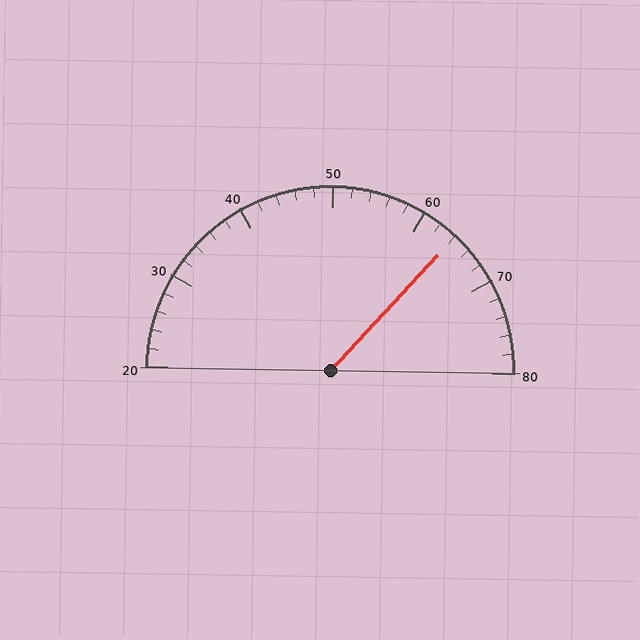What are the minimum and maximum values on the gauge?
The gauge ranges from 20 to 80.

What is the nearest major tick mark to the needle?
The nearest major tick mark is 60.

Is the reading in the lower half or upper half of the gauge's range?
The reading is in the upper half of the range (20 to 80).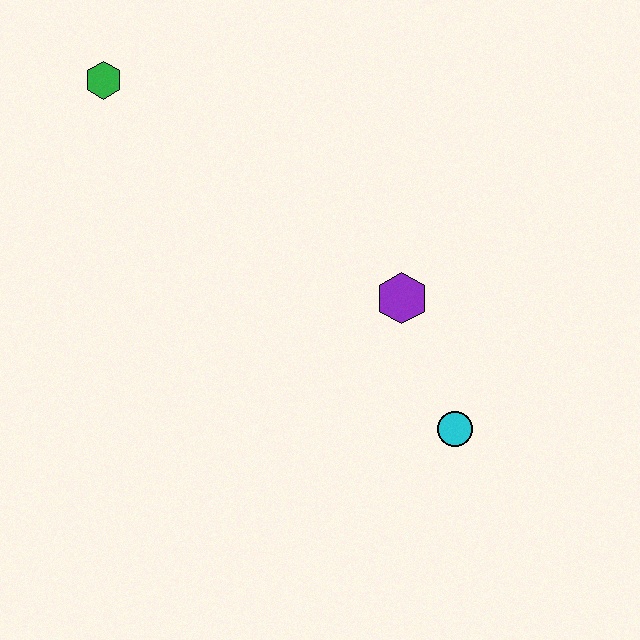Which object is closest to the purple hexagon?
The cyan circle is closest to the purple hexagon.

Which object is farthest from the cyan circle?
The green hexagon is farthest from the cyan circle.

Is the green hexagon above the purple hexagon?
Yes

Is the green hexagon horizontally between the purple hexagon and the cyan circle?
No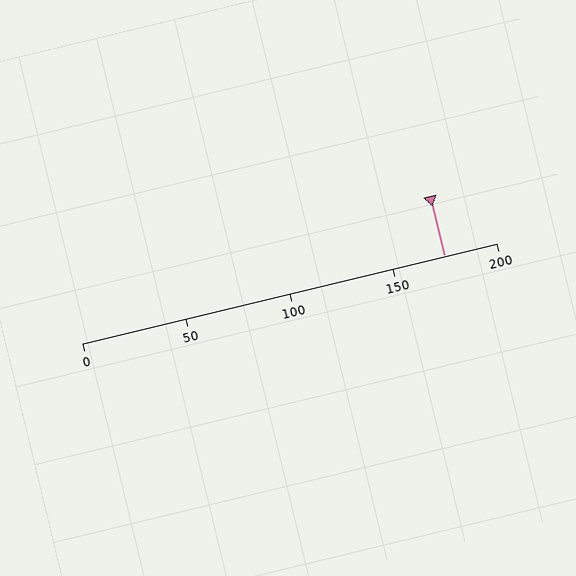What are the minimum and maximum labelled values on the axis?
The axis runs from 0 to 200.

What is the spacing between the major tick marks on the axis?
The major ticks are spaced 50 apart.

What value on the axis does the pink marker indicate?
The marker indicates approximately 175.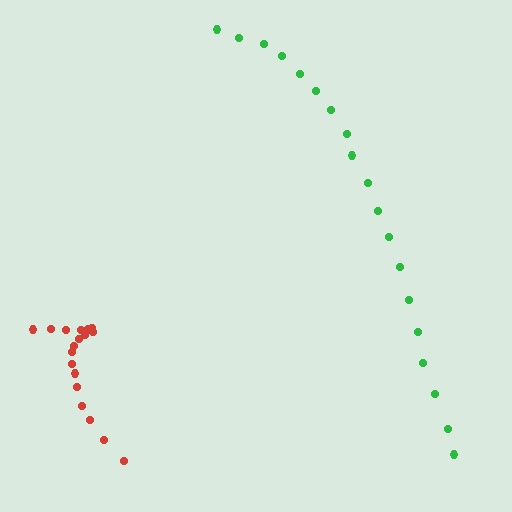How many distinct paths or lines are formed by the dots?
There are 2 distinct paths.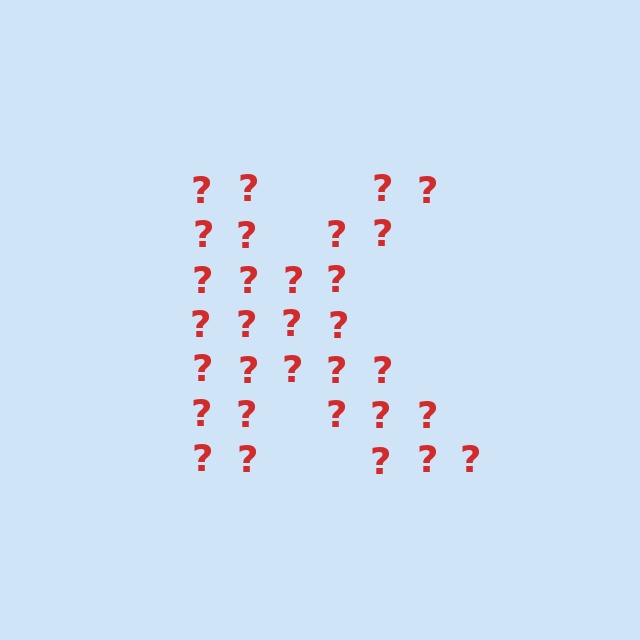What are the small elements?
The small elements are question marks.